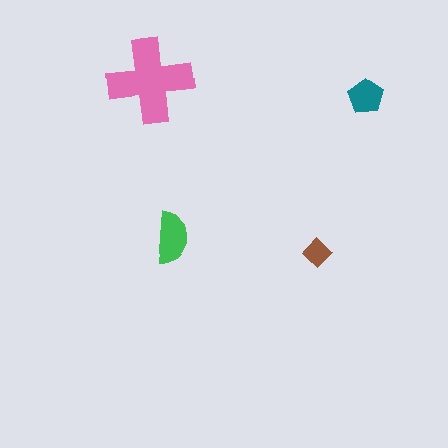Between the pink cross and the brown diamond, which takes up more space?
The pink cross.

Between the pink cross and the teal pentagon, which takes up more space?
The pink cross.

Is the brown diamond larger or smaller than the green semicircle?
Smaller.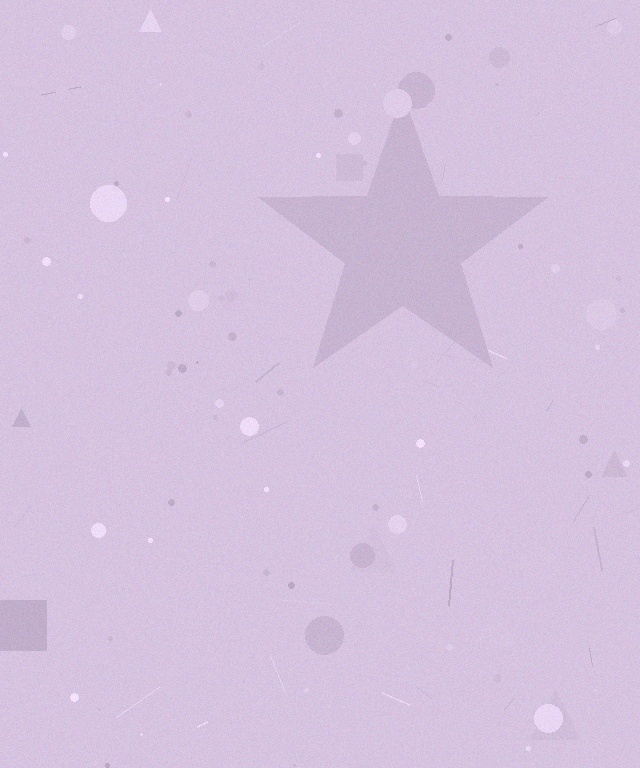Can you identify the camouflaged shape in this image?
The camouflaged shape is a star.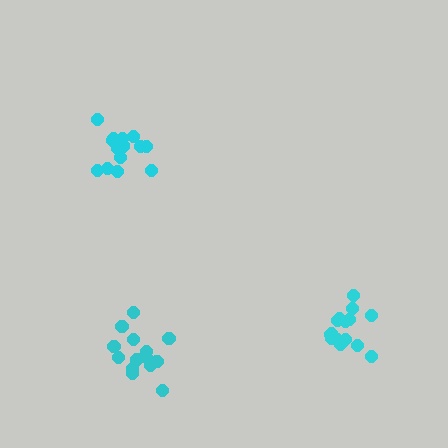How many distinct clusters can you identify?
There are 3 distinct clusters.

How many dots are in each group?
Group 1: 14 dots, Group 2: 14 dots, Group 3: 16 dots (44 total).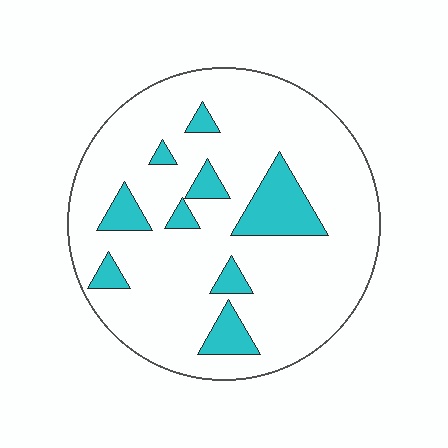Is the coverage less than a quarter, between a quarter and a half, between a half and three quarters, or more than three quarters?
Less than a quarter.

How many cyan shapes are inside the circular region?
9.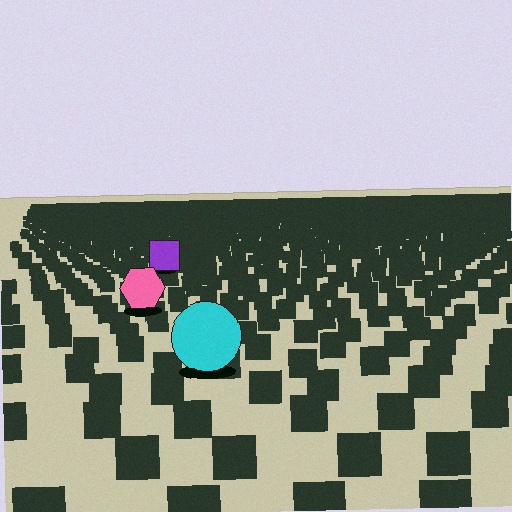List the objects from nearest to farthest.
From nearest to farthest: the cyan circle, the pink hexagon, the purple square.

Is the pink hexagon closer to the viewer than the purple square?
Yes. The pink hexagon is closer — you can tell from the texture gradient: the ground texture is coarser near it.